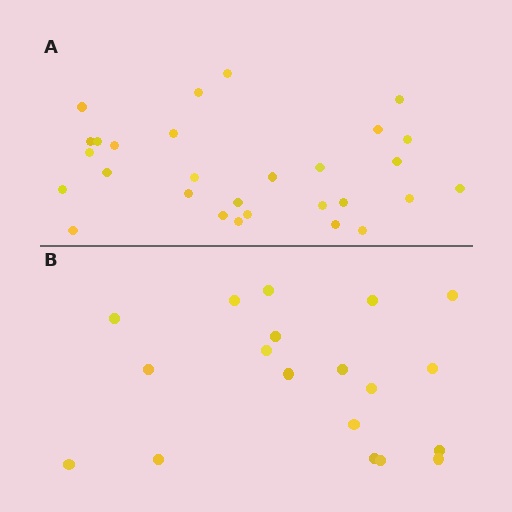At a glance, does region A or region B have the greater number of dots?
Region A (the top region) has more dots.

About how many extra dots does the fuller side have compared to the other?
Region A has roughly 10 or so more dots than region B.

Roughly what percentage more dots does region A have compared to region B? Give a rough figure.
About 55% more.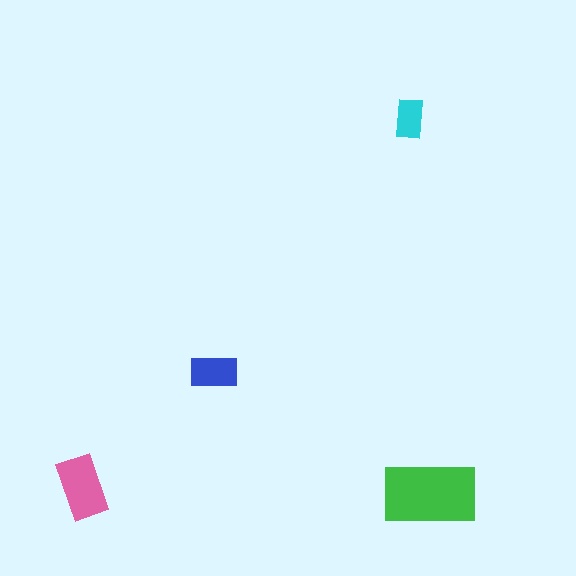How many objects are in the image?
There are 4 objects in the image.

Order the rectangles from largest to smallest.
the green one, the pink one, the blue one, the cyan one.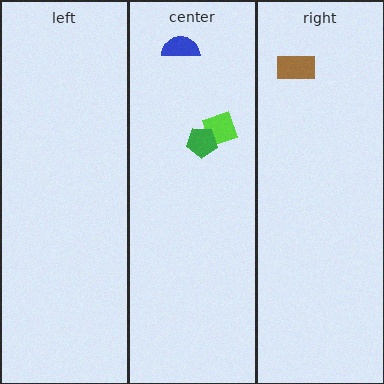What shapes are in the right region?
The brown rectangle.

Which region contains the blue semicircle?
The center region.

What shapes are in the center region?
The lime diamond, the blue semicircle, the green pentagon.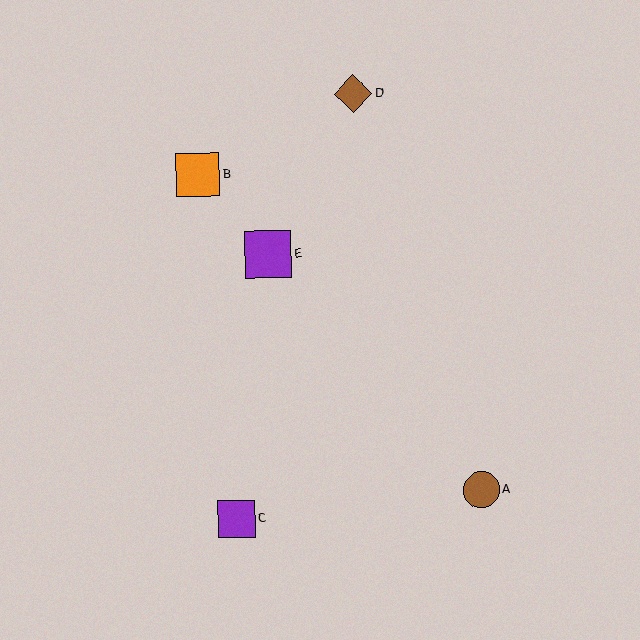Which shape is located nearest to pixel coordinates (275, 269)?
The purple square (labeled E) at (268, 254) is nearest to that location.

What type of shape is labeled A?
Shape A is a brown circle.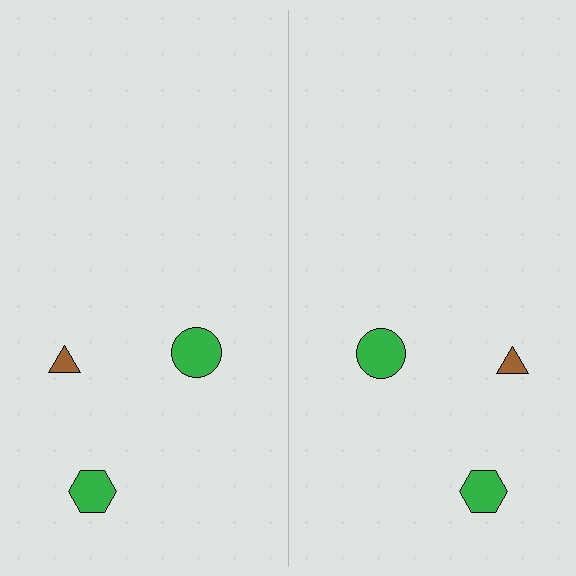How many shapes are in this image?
There are 6 shapes in this image.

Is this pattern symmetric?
Yes, this pattern has bilateral (reflection) symmetry.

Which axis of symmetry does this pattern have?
The pattern has a vertical axis of symmetry running through the center of the image.